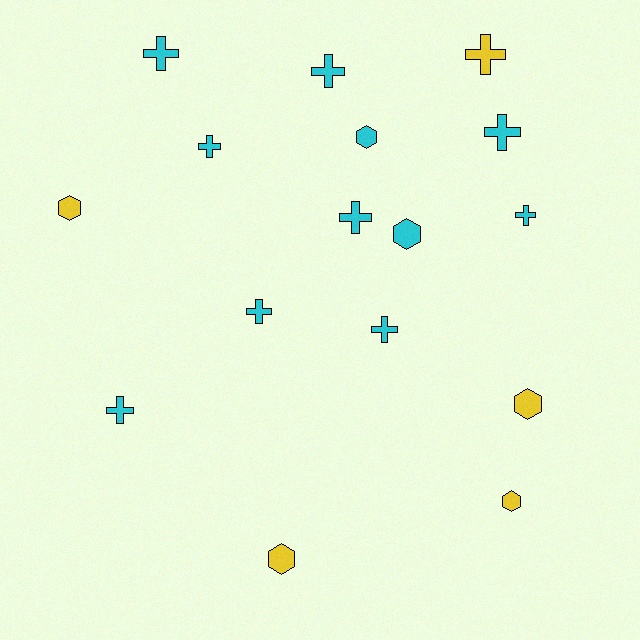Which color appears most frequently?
Cyan, with 11 objects.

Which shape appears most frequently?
Cross, with 10 objects.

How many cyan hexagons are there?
There are 2 cyan hexagons.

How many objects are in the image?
There are 16 objects.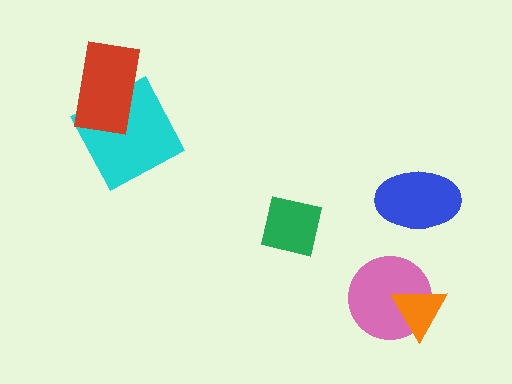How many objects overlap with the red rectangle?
1 object overlaps with the red rectangle.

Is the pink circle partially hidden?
Yes, it is partially covered by another shape.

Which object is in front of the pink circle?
The orange triangle is in front of the pink circle.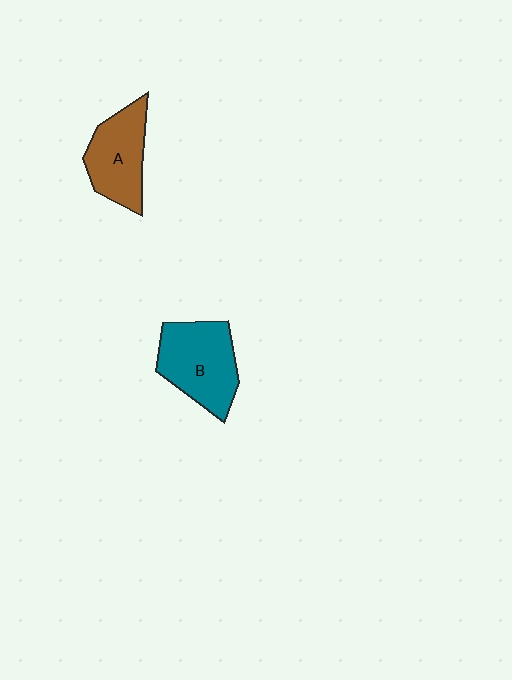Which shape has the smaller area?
Shape A (brown).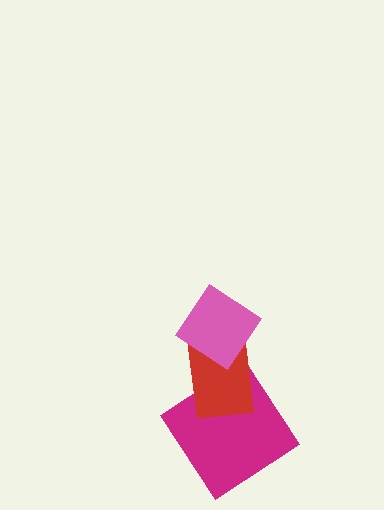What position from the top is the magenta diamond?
The magenta diamond is 3rd from the top.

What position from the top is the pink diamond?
The pink diamond is 1st from the top.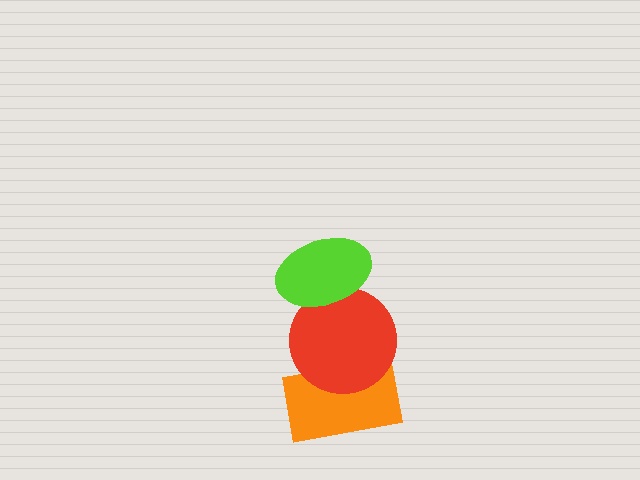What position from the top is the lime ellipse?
The lime ellipse is 1st from the top.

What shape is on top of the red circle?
The lime ellipse is on top of the red circle.